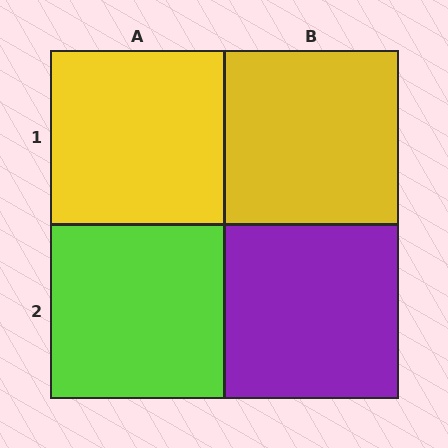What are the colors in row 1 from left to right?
Yellow, yellow.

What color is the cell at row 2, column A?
Lime.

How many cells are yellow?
2 cells are yellow.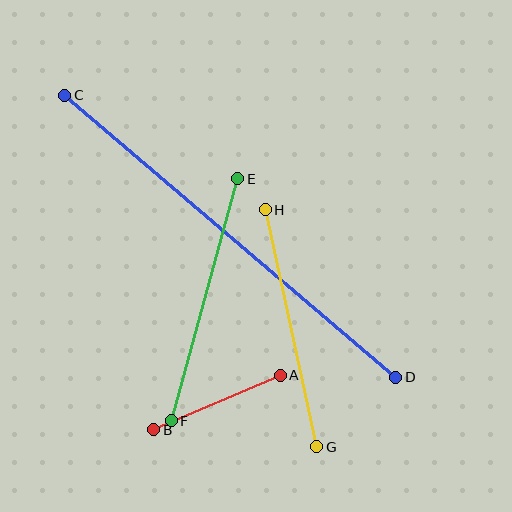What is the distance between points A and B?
The distance is approximately 138 pixels.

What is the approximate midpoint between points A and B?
The midpoint is at approximately (217, 402) pixels.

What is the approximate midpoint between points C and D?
The midpoint is at approximately (230, 236) pixels.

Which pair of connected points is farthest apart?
Points C and D are farthest apart.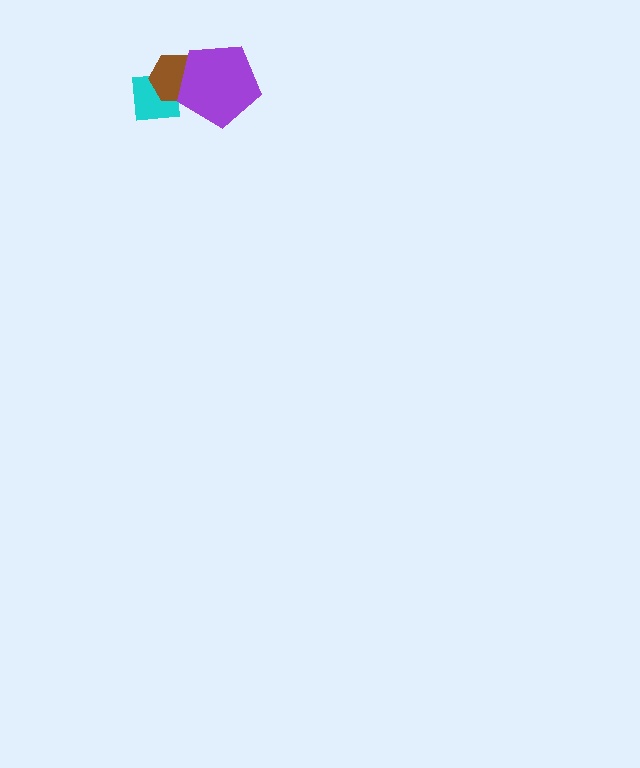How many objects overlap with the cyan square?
2 objects overlap with the cyan square.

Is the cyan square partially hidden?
Yes, it is partially covered by another shape.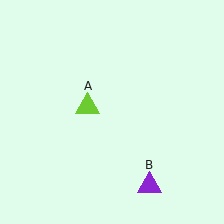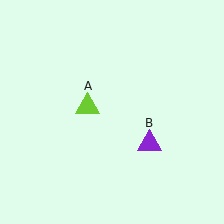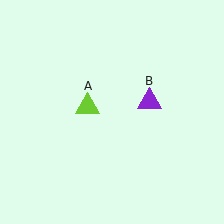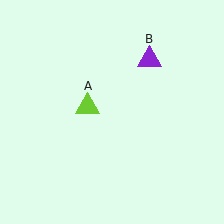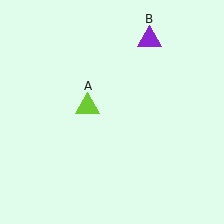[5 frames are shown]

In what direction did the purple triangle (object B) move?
The purple triangle (object B) moved up.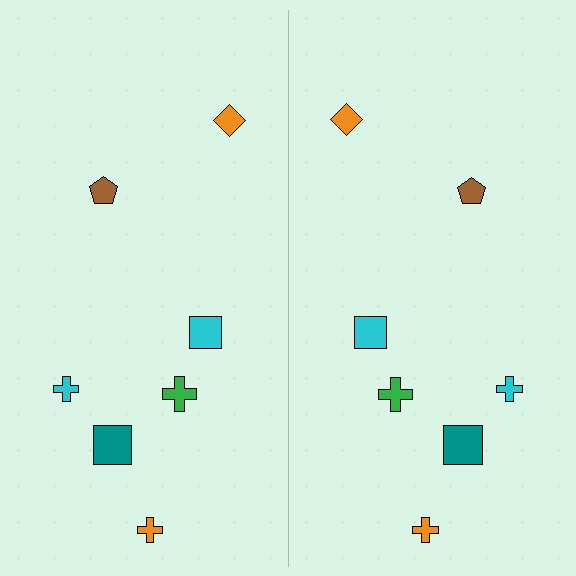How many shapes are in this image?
There are 14 shapes in this image.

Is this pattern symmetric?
Yes, this pattern has bilateral (reflection) symmetry.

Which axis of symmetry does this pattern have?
The pattern has a vertical axis of symmetry running through the center of the image.